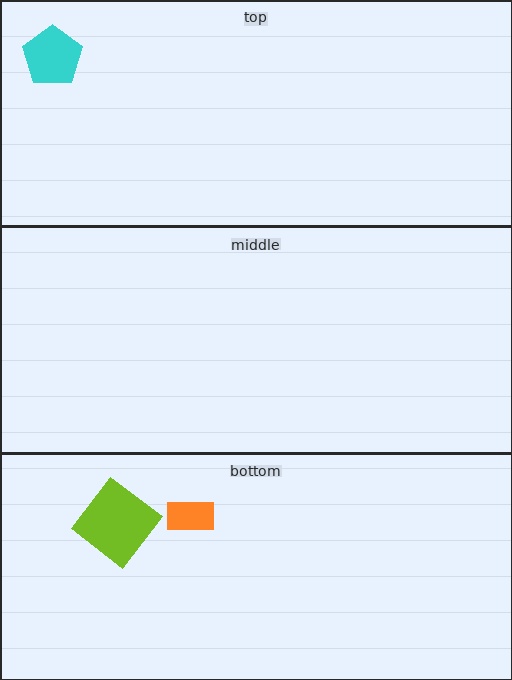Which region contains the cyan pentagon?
The top region.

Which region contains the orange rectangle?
The bottom region.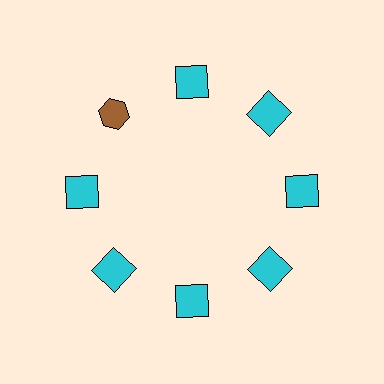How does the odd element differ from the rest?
It differs in both color (brown instead of cyan) and shape (hexagon instead of square).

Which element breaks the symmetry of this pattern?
The brown hexagon at roughly the 10 o'clock position breaks the symmetry. All other shapes are cyan squares.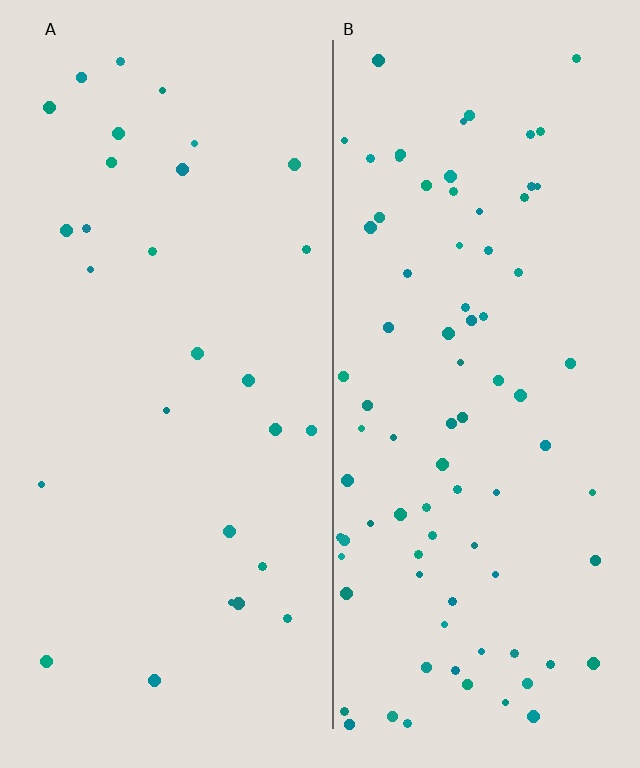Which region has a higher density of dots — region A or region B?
B (the right).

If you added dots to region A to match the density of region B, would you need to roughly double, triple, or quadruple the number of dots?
Approximately triple.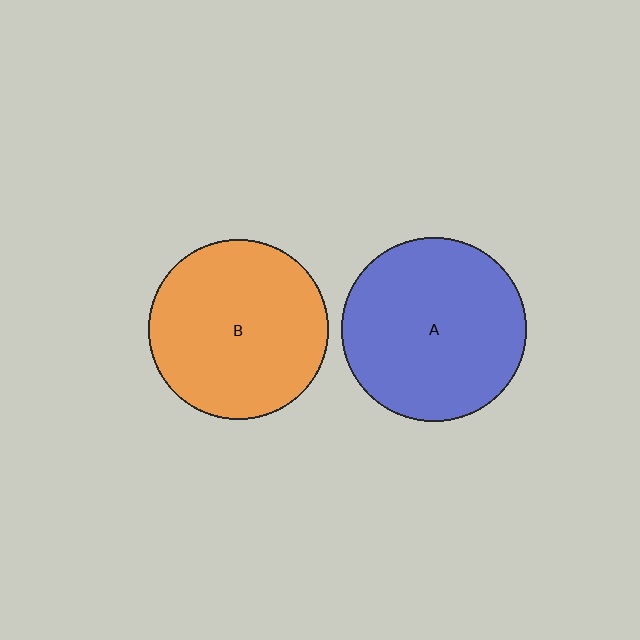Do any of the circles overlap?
No, none of the circles overlap.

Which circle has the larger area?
Circle A (blue).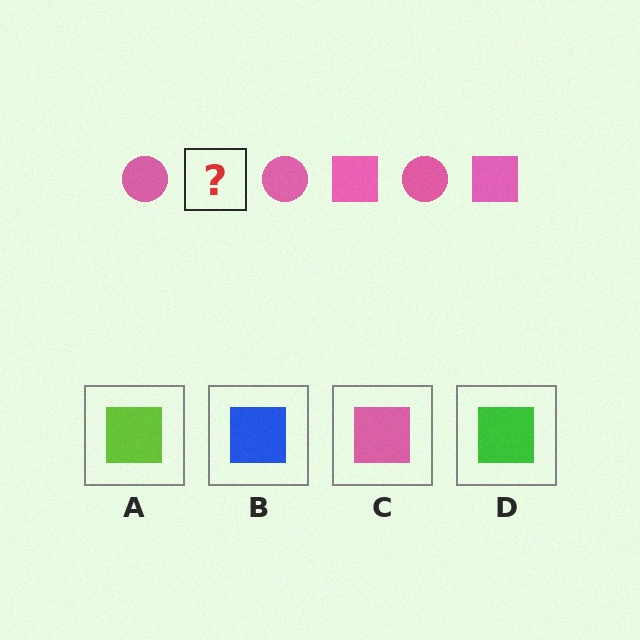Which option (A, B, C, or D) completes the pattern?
C.